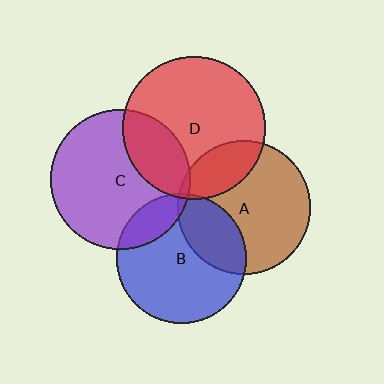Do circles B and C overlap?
Yes.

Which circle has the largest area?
Circle D (red).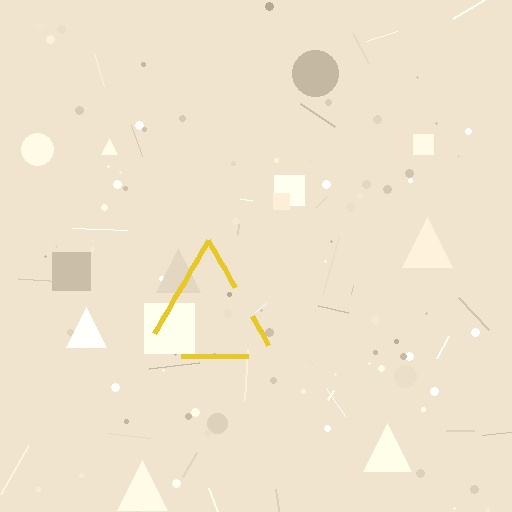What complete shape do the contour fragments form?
The contour fragments form a triangle.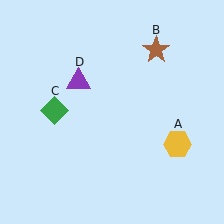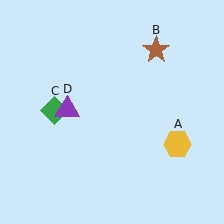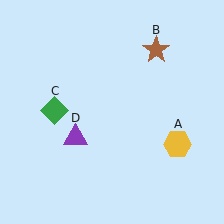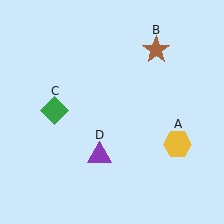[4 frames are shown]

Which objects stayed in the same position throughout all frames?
Yellow hexagon (object A) and brown star (object B) and green diamond (object C) remained stationary.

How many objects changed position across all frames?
1 object changed position: purple triangle (object D).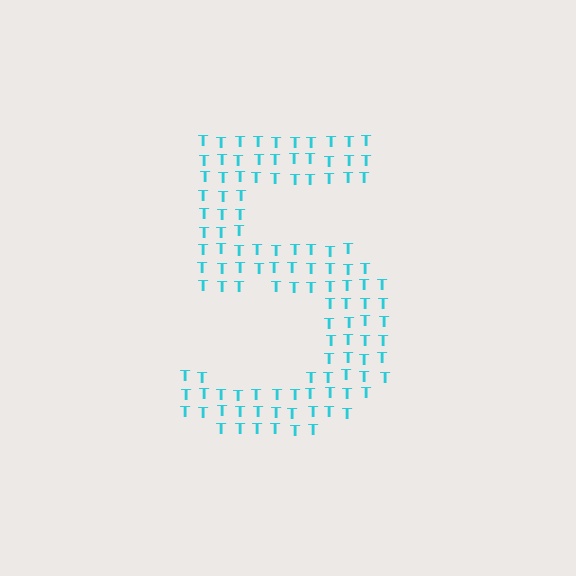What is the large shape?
The large shape is the digit 5.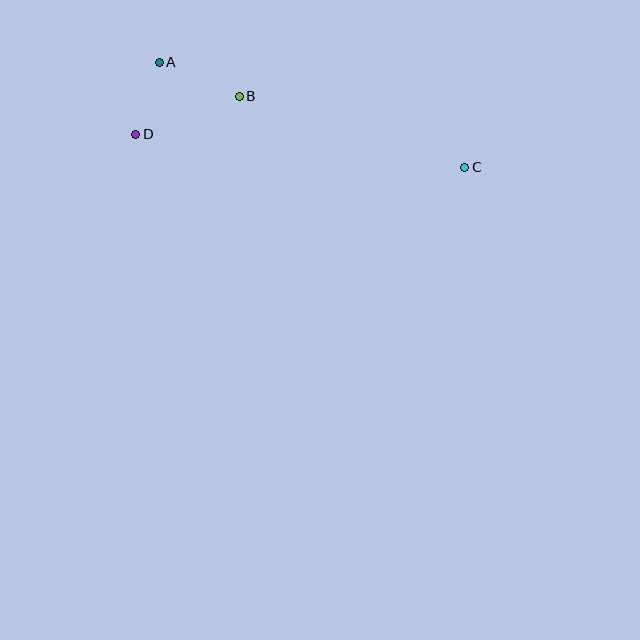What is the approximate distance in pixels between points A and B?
The distance between A and B is approximately 87 pixels.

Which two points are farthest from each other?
Points C and D are farthest from each other.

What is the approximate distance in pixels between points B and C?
The distance between B and C is approximately 236 pixels.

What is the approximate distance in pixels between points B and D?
The distance between B and D is approximately 110 pixels.